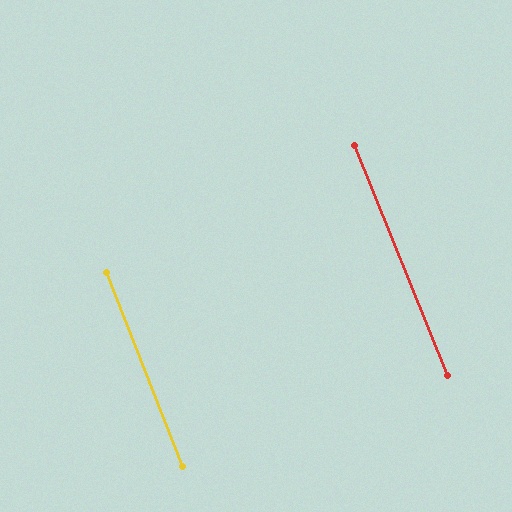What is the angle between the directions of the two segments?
Approximately 1 degree.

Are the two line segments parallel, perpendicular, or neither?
Parallel — their directions differ by only 0.8°.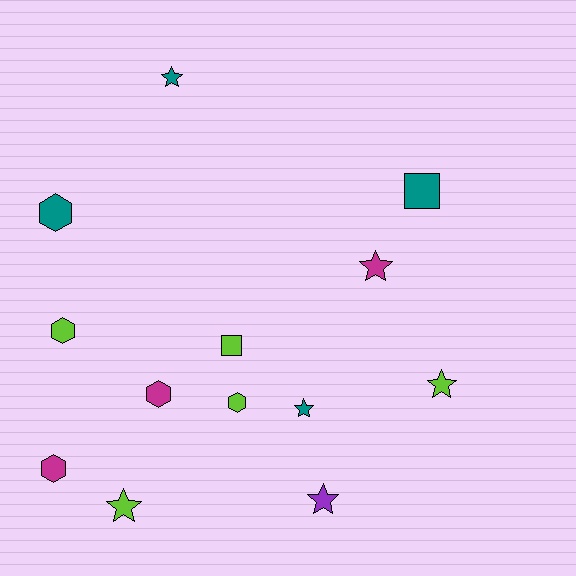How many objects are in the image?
There are 13 objects.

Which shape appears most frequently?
Star, with 6 objects.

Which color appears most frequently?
Lime, with 5 objects.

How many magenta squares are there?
There are no magenta squares.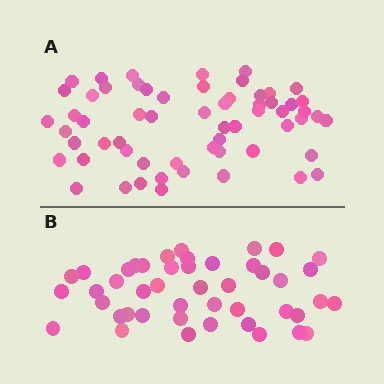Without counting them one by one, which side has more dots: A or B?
Region A (the top region) has more dots.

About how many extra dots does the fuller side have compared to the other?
Region A has approximately 15 more dots than region B.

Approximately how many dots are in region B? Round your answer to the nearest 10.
About 40 dots. (The exact count is 45, which rounds to 40.)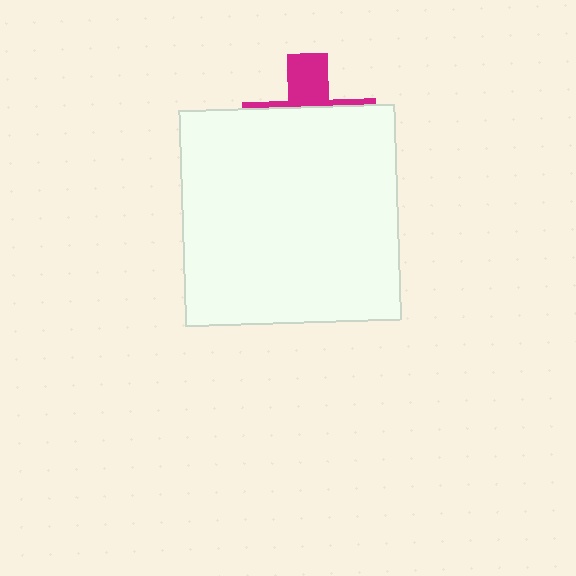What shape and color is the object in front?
The object in front is a white square.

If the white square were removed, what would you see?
You would see the complete magenta cross.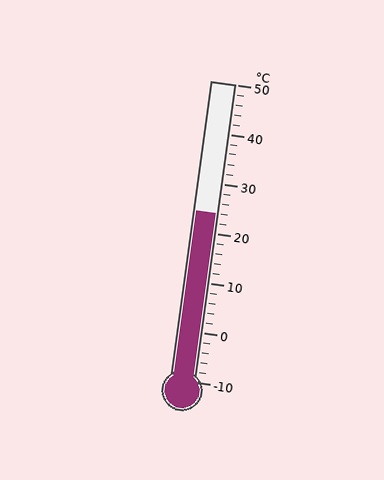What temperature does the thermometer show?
The thermometer shows approximately 24°C.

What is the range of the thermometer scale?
The thermometer scale ranges from -10°C to 50°C.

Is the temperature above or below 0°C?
The temperature is above 0°C.